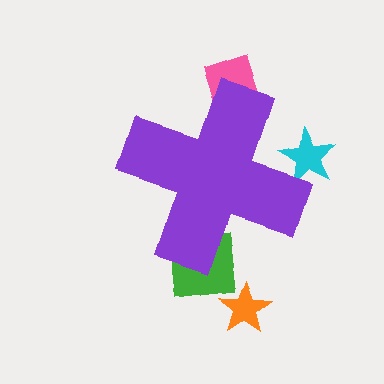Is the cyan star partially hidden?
Yes, the cyan star is partially hidden behind the purple cross.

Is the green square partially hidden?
Yes, the green square is partially hidden behind the purple cross.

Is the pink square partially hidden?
Yes, the pink square is partially hidden behind the purple cross.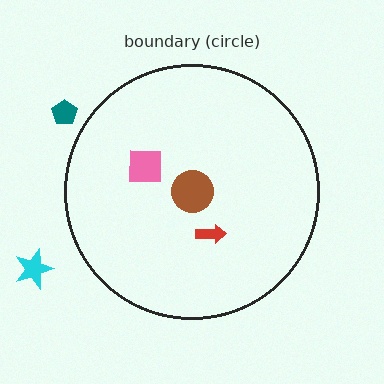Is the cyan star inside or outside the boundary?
Outside.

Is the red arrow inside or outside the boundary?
Inside.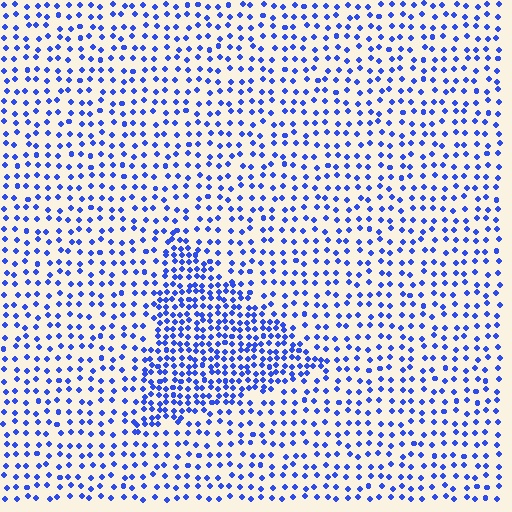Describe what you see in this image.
The image contains small blue elements arranged at two different densities. A triangle-shaped region is visible where the elements are more densely packed than the surrounding area.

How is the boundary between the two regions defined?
The boundary is defined by a change in element density (approximately 2.1x ratio). All elements are the same color, size, and shape.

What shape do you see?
I see a triangle.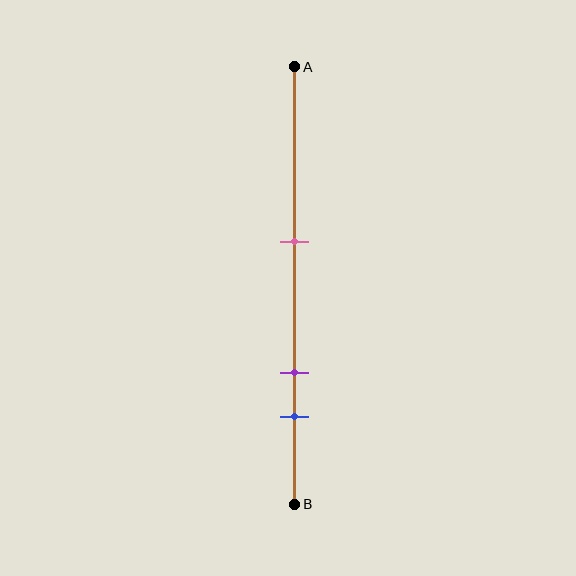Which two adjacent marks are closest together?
The purple and blue marks are the closest adjacent pair.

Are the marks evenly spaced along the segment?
No, the marks are not evenly spaced.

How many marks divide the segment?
There are 3 marks dividing the segment.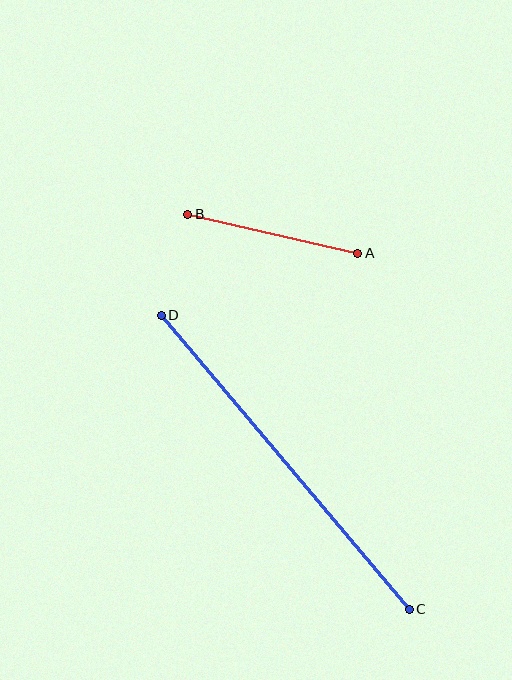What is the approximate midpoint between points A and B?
The midpoint is at approximately (273, 234) pixels.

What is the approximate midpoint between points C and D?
The midpoint is at approximately (285, 462) pixels.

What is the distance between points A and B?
The distance is approximately 175 pixels.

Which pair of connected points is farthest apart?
Points C and D are farthest apart.